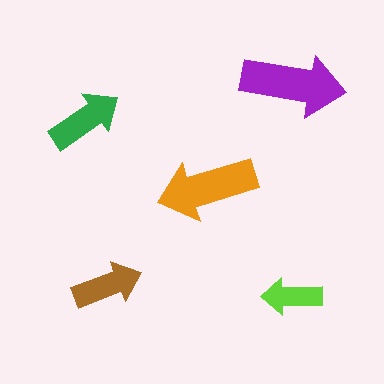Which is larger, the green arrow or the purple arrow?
The purple one.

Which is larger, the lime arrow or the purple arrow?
The purple one.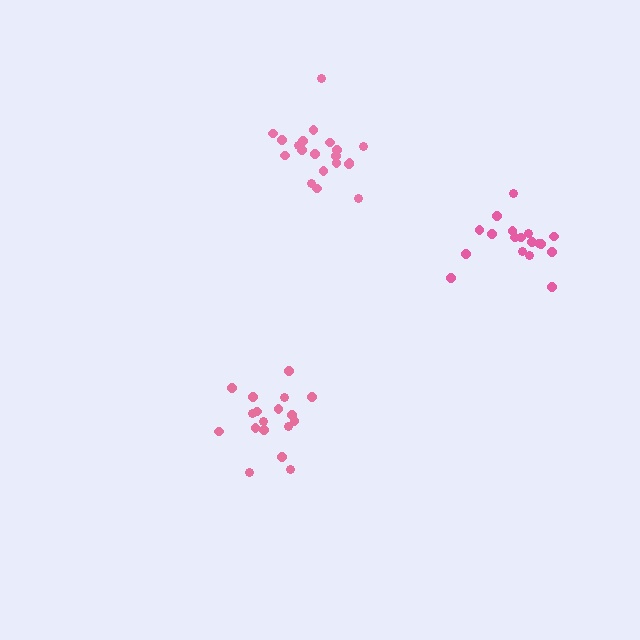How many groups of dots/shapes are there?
There are 3 groups.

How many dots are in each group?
Group 1: 18 dots, Group 2: 20 dots, Group 3: 18 dots (56 total).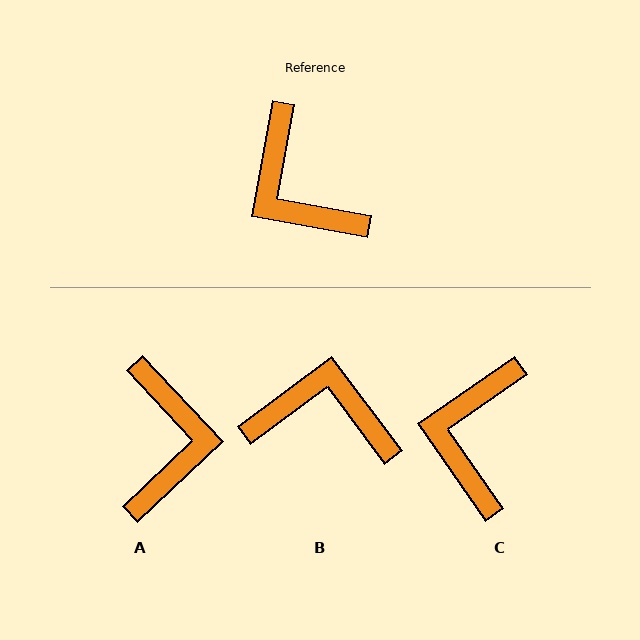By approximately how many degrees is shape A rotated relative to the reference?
Approximately 143 degrees counter-clockwise.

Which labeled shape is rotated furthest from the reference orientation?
A, about 143 degrees away.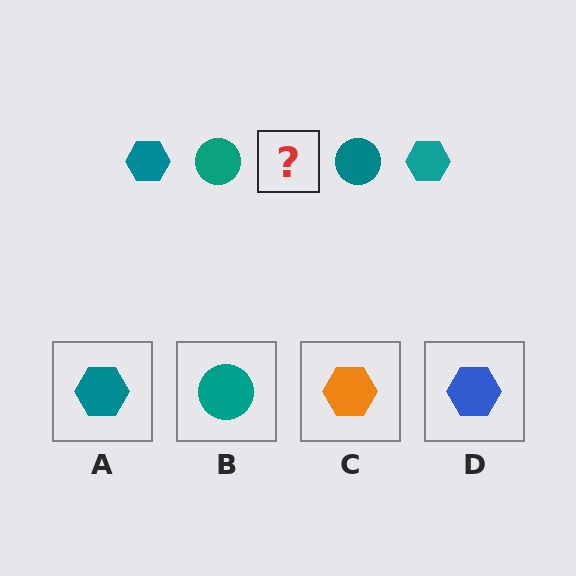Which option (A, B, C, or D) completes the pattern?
A.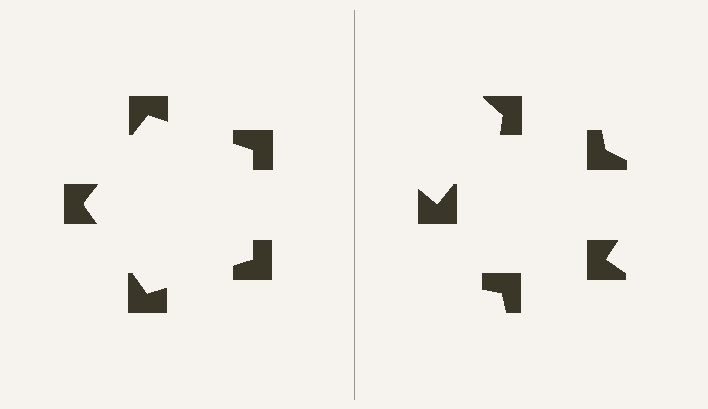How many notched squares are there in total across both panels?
10 — 5 on each side.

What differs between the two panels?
The notched squares are positioned identically on both sides; only the wedge orientations differ. On the left they align to a pentagon; on the right they are misaligned.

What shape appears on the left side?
An illusory pentagon.